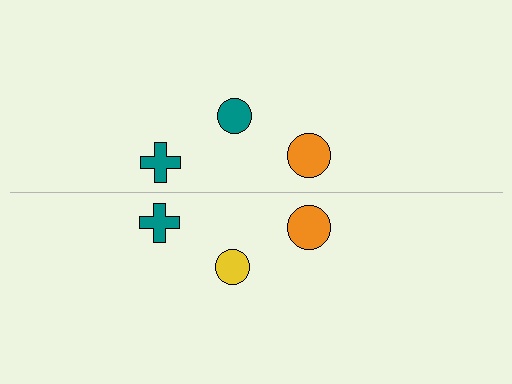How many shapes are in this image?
There are 6 shapes in this image.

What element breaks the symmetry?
The yellow circle on the bottom side breaks the symmetry — its mirror counterpart is teal.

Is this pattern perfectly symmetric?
No, the pattern is not perfectly symmetric. The yellow circle on the bottom side breaks the symmetry — its mirror counterpart is teal.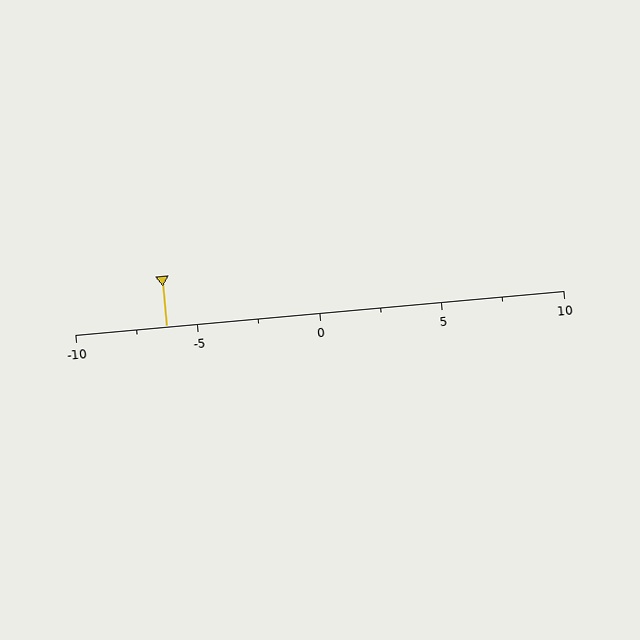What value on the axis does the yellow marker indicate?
The marker indicates approximately -6.2.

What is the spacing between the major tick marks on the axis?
The major ticks are spaced 5 apart.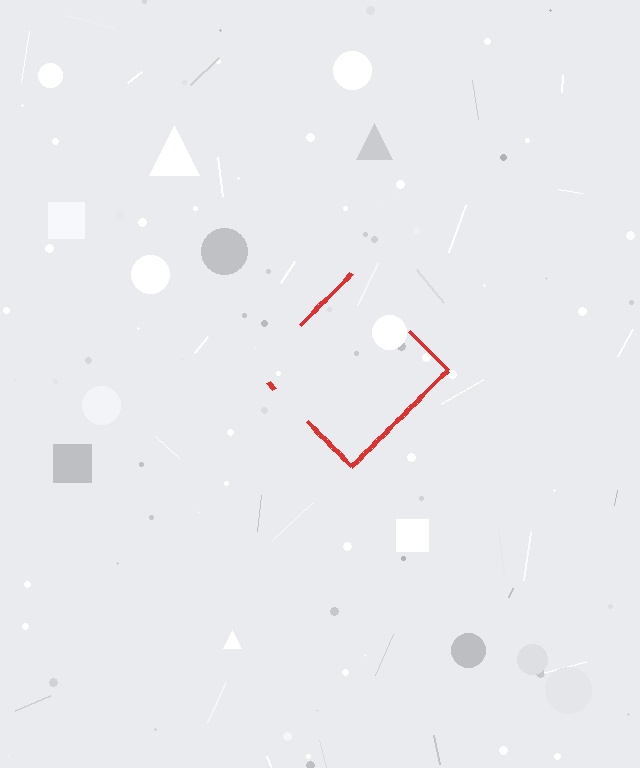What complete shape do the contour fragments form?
The contour fragments form a diamond.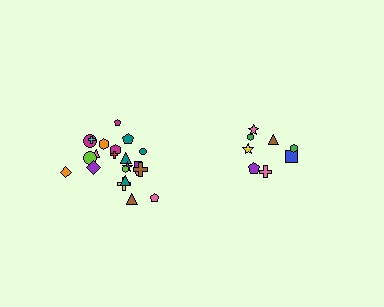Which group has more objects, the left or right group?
The left group.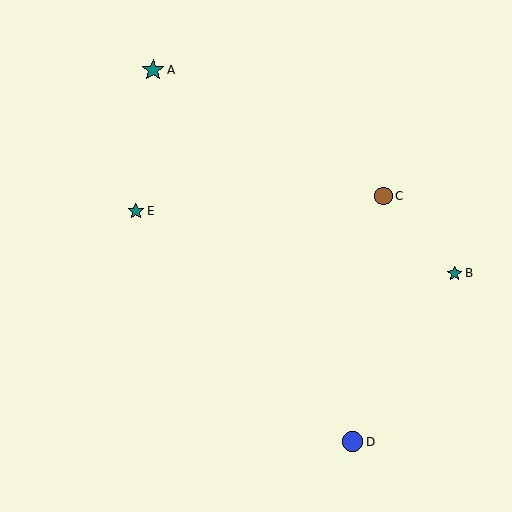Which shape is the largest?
The teal star (labeled A) is the largest.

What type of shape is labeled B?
Shape B is a teal star.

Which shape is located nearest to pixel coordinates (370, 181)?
The brown circle (labeled C) at (384, 196) is nearest to that location.